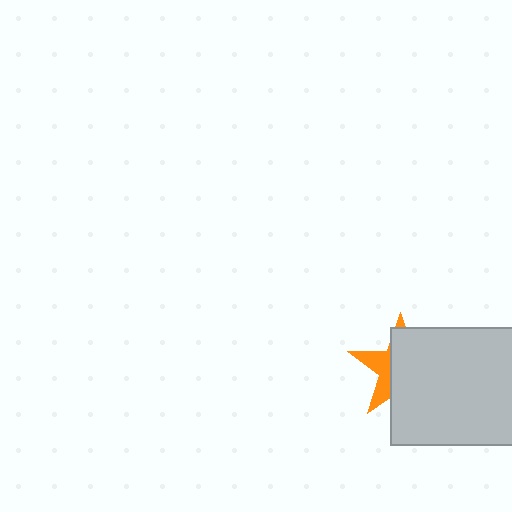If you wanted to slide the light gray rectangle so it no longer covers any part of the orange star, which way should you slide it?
Slide it right — that is the most direct way to separate the two shapes.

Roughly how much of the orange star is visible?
A small part of it is visible (roughly 32%).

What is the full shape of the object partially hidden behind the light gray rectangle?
The partially hidden object is an orange star.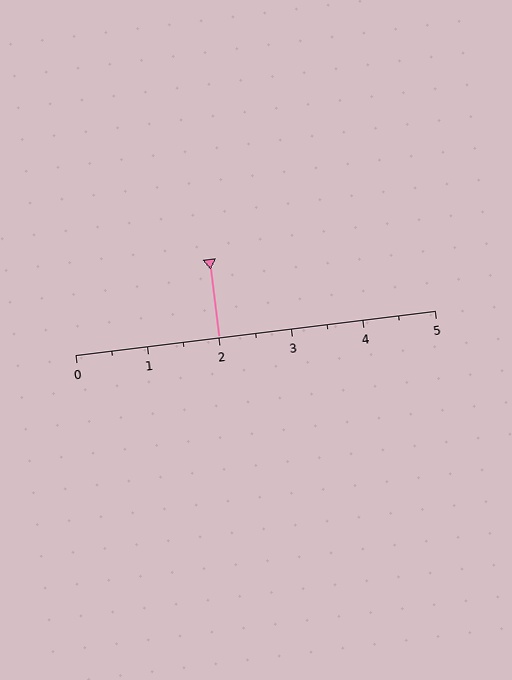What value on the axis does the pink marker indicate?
The marker indicates approximately 2.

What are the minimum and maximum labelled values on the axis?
The axis runs from 0 to 5.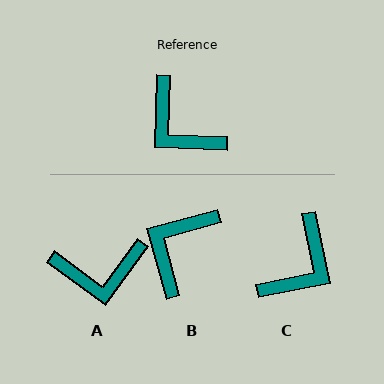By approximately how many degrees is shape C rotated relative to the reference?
Approximately 103 degrees counter-clockwise.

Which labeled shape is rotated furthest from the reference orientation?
C, about 103 degrees away.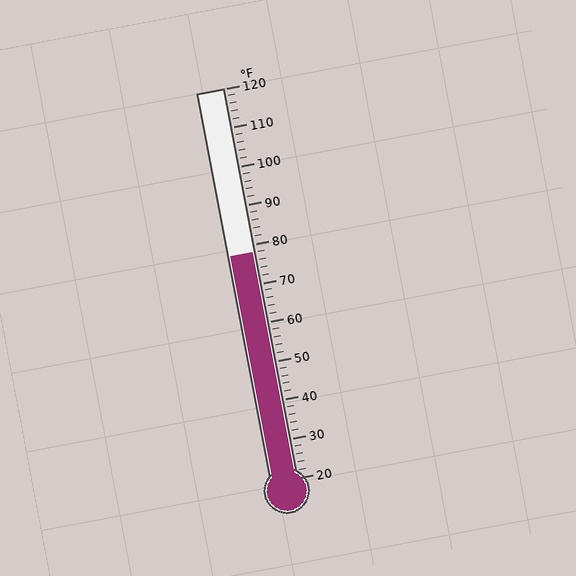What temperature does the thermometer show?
The thermometer shows approximately 78°F.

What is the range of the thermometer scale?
The thermometer scale ranges from 20°F to 120°F.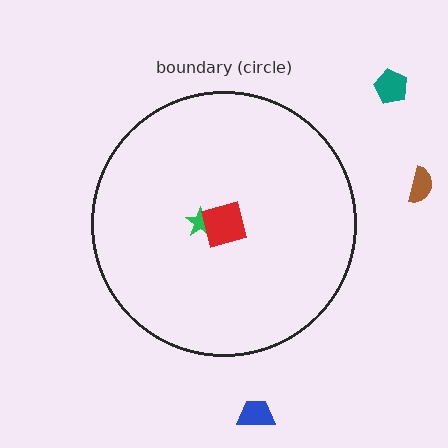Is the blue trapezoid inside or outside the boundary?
Outside.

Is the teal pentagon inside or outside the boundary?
Outside.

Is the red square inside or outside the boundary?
Inside.